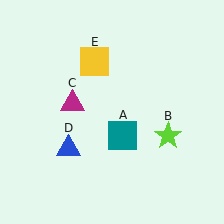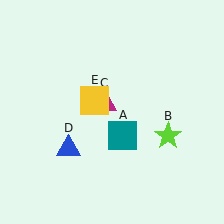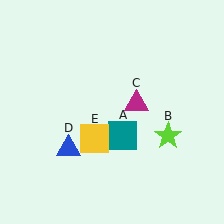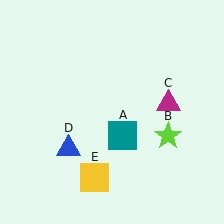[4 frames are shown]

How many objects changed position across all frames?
2 objects changed position: magenta triangle (object C), yellow square (object E).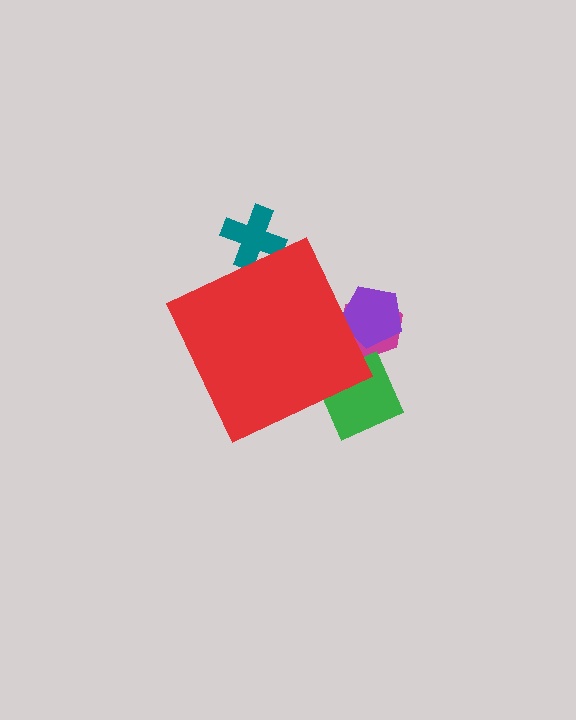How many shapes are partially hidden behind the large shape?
4 shapes are partially hidden.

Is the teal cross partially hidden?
Yes, the teal cross is partially hidden behind the red diamond.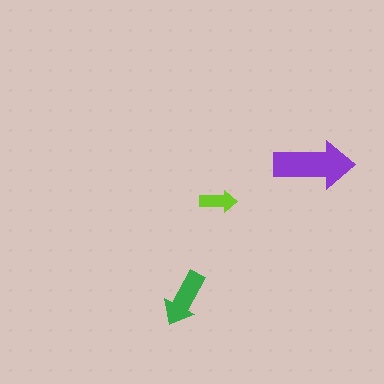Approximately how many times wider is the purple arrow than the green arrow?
About 1.5 times wider.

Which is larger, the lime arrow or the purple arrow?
The purple one.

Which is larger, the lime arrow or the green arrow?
The green one.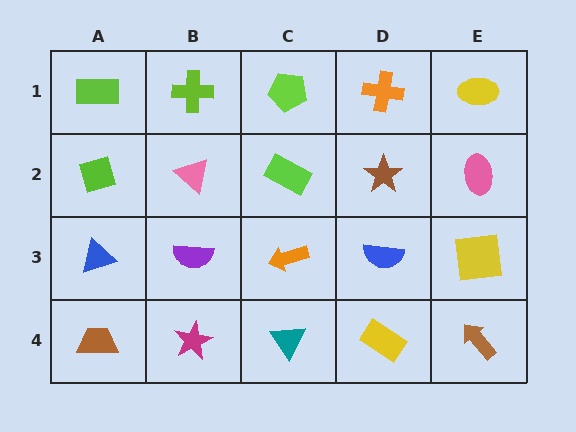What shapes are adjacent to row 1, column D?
A brown star (row 2, column D), a lime pentagon (row 1, column C), a yellow ellipse (row 1, column E).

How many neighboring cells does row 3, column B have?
4.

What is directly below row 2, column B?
A purple semicircle.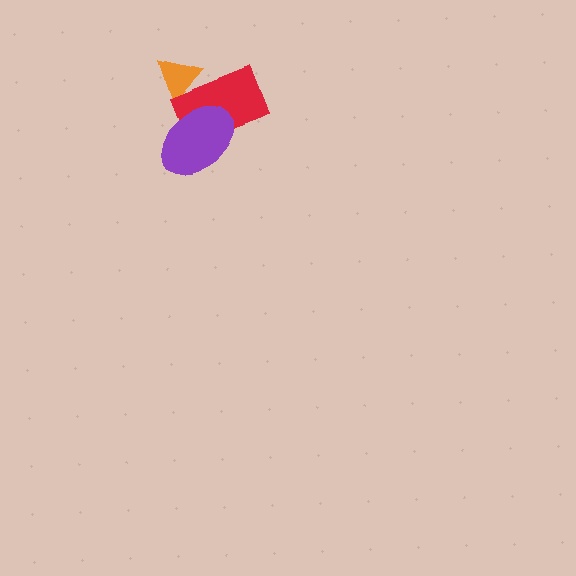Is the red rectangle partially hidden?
Yes, it is partially covered by another shape.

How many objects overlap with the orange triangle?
1 object overlaps with the orange triangle.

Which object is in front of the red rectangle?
The purple ellipse is in front of the red rectangle.